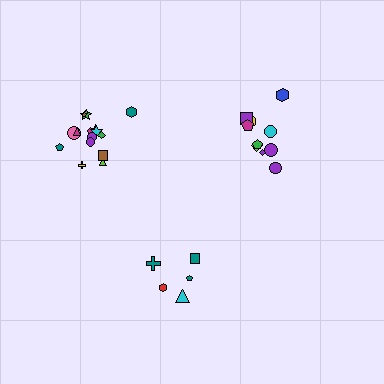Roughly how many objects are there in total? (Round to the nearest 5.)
Roughly 30 objects in total.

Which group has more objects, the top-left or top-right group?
The top-left group.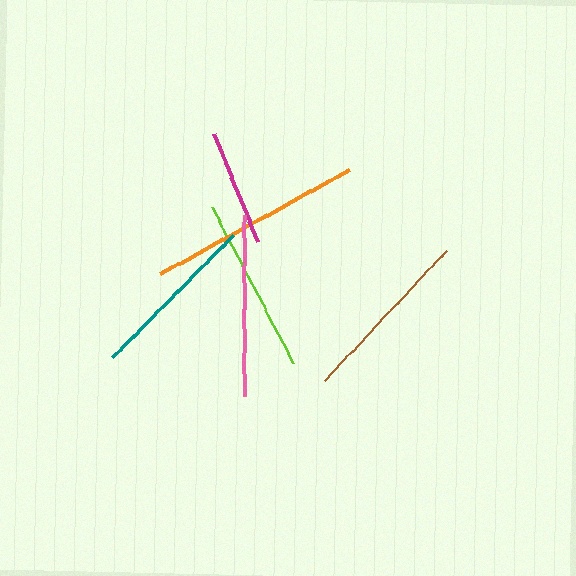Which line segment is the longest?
The orange line is the longest at approximately 214 pixels.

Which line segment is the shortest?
The magenta line is the shortest at approximately 116 pixels.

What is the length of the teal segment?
The teal segment is approximately 172 pixels long.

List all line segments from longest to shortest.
From longest to shortest: orange, pink, brown, lime, teal, magenta.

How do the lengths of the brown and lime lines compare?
The brown and lime lines are approximately the same length.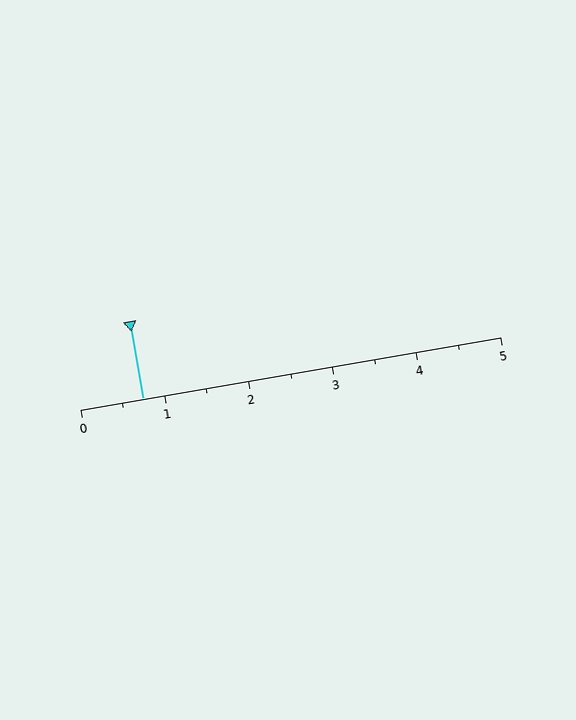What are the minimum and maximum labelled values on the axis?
The axis runs from 0 to 5.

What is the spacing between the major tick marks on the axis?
The major ticks are spaced 1 apart.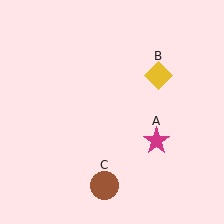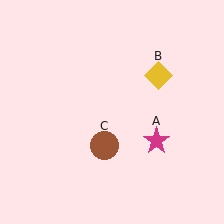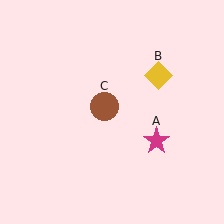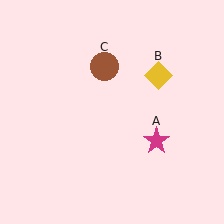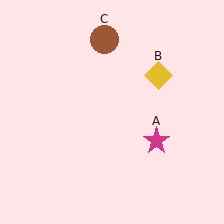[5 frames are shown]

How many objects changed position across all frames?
1 object changed position: brown circle (object C).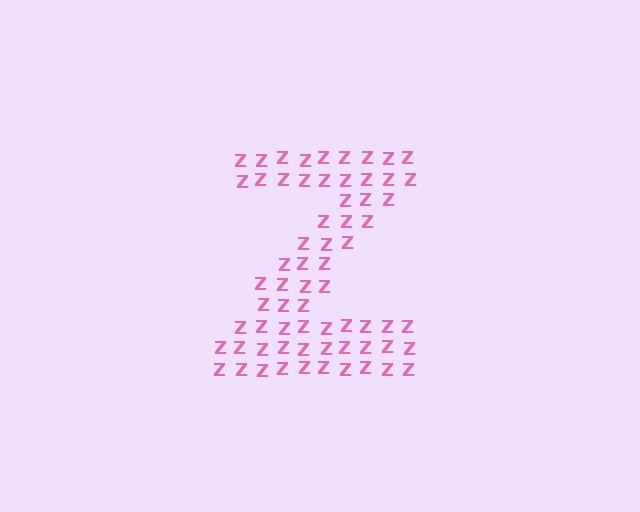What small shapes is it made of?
It is made of small letter Z's.